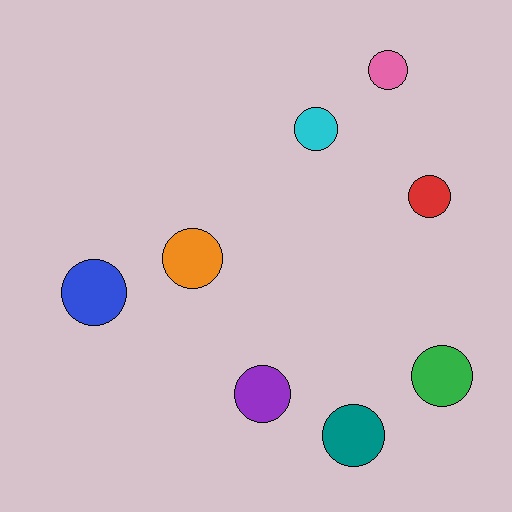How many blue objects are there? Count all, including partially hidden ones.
There is 1 blue object.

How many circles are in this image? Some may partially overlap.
There are 8 circles.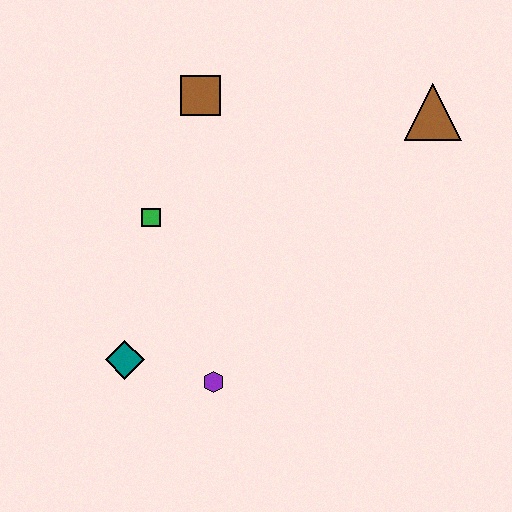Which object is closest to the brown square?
The green square is closest to the brown square.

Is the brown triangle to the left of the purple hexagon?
No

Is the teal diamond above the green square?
No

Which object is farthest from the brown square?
The purple hexagon is farthest from the brown square.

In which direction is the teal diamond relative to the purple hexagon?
The teal diamond is to the left of the purple hexagon.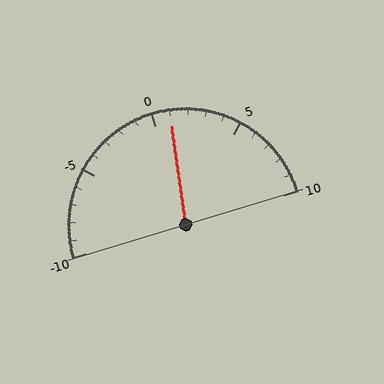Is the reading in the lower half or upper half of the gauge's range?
The reading is in the upper half of the range (-10 to 10).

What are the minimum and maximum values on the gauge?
The gauge ranges from -10 to 10.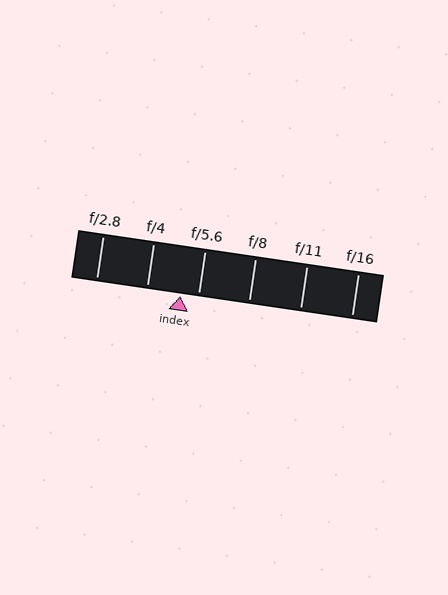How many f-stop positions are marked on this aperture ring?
There are 6 f-stop positions marked.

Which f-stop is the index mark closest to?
The index mark is closest to f/5.6.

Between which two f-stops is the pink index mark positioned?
The index mark is between f/4 and f/5.6.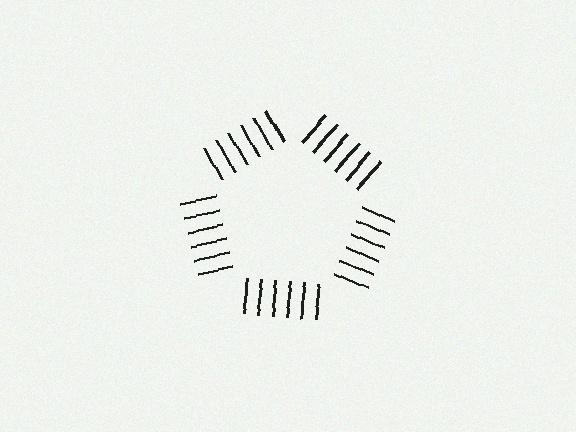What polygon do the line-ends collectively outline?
An illusory pentagon — the line segments terminate on its edges but no continuous stroke is drawn.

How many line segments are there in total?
30 — 6 along each of the 5 edges.